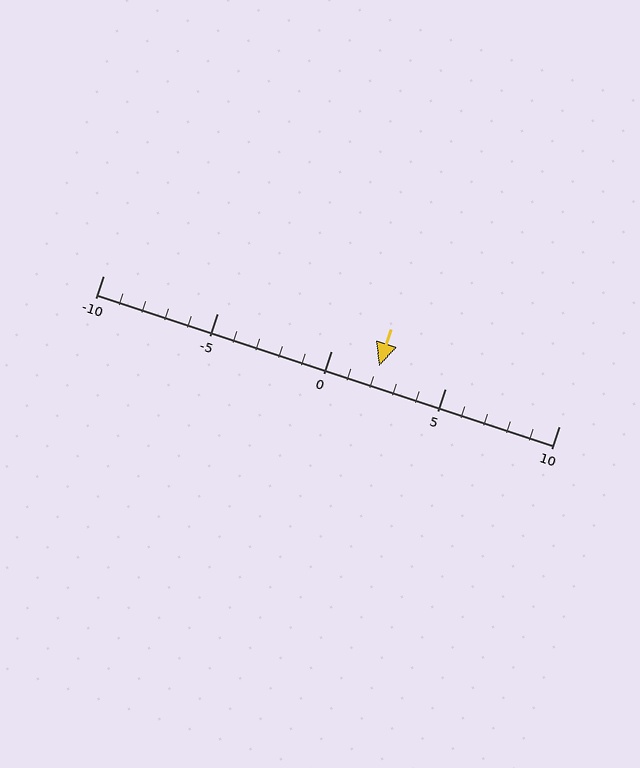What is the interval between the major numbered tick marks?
The major tick marks are spaced 5 units apart.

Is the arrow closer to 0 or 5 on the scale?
The arrow is closer to 0.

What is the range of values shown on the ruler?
The ruler shows values from -10 to 10.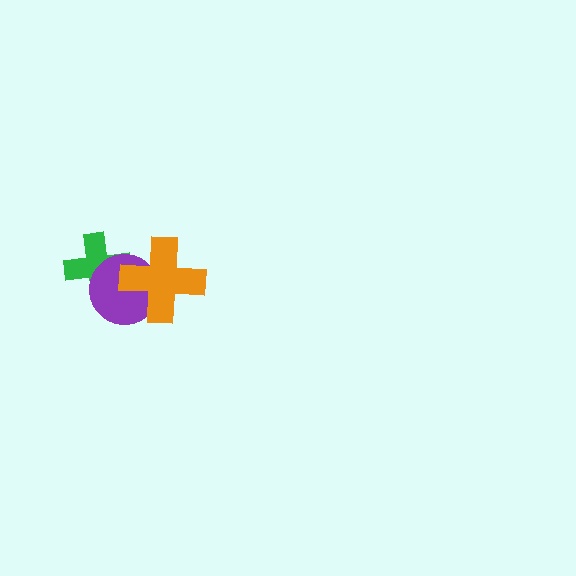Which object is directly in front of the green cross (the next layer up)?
The purple circle is directly in front of the green cross.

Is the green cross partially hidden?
Yes, it is partially covered by another shape.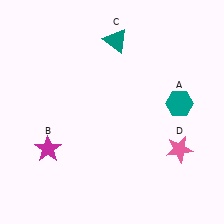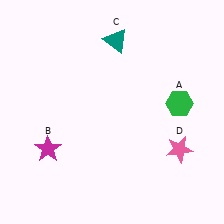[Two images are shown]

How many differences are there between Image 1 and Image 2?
There is 1 difference between the two images.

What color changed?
The hexagon (A) changed from teal in Image 1 to green in Image 2.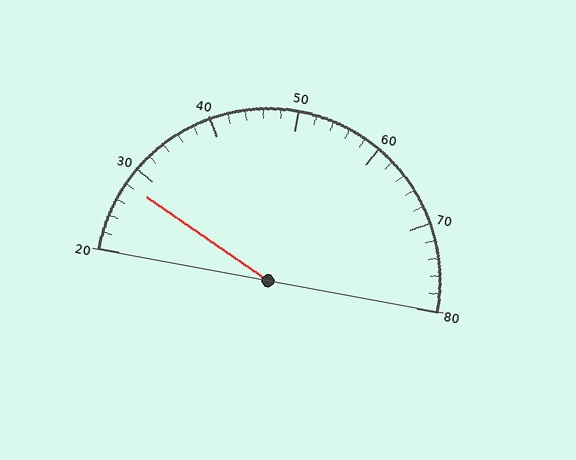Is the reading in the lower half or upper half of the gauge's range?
The reading is in the lower half of the range (20 to 80).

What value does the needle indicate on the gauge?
The needle indicates approximately 28.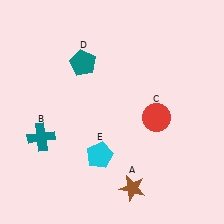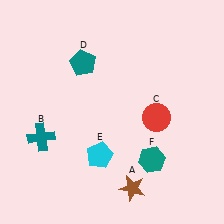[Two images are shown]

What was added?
A teal hexagon (F) was added in Image 2.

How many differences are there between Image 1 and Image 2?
There is 1 difference between the two images.